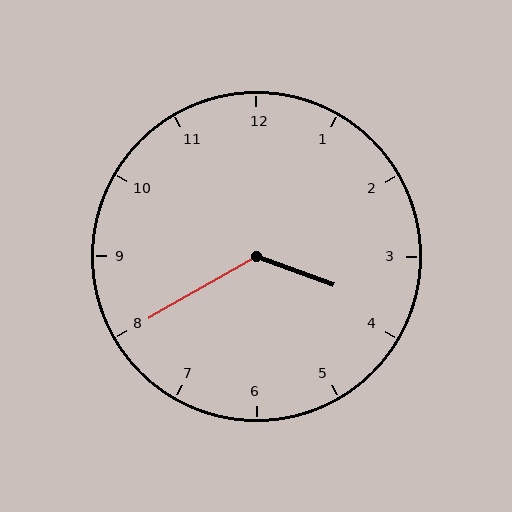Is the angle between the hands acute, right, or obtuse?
It is obtuse.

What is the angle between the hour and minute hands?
Approximately 130 degrees.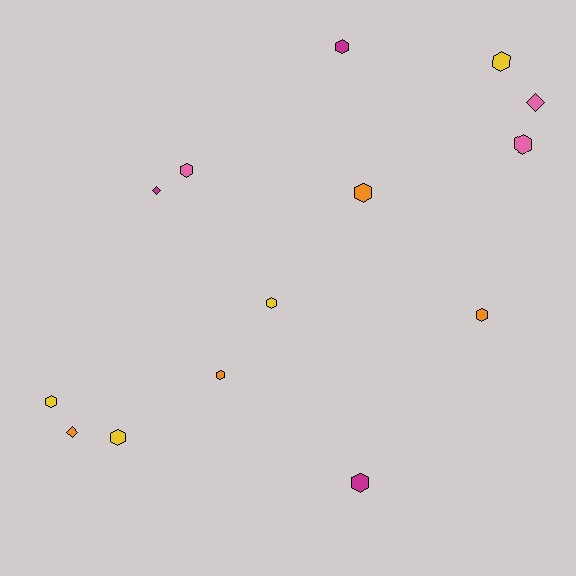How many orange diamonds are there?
There is 1 orange diamond.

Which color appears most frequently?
Yellow, with 4 objects.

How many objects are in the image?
There are 14 objects.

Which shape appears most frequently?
Hexagon, with 11 objects.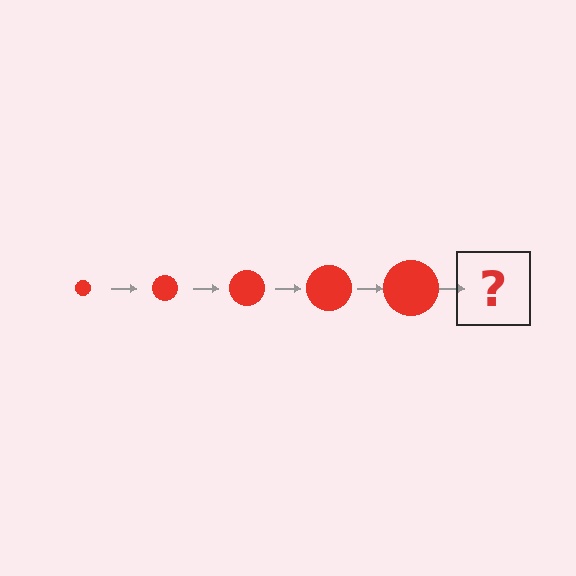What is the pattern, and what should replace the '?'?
The pattern is that the circle gets progressively larger each step. The '?' should be a red circle, larger than the previous one.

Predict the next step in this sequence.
The next step is a red circle, larger than the previous one.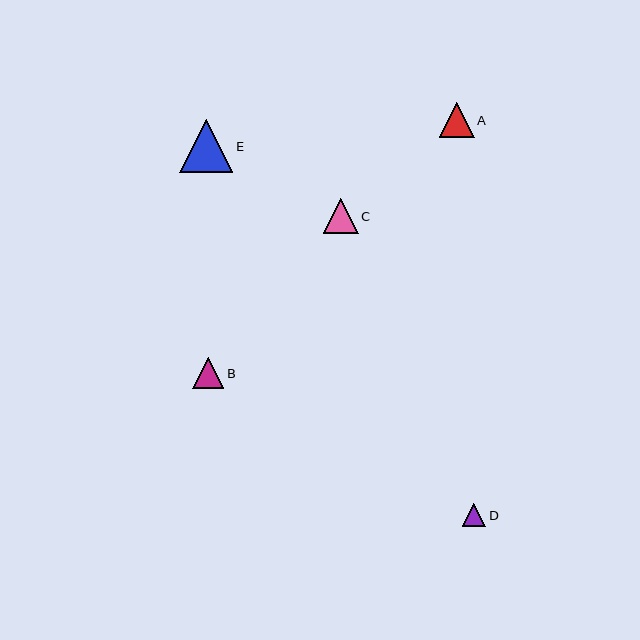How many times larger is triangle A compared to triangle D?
Triangle A is approximately 1.5 times the size of triangle D.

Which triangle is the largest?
Triangle E is the largest with a size of approximately 53 pixels.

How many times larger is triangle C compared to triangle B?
Triangle C is approximately 1.1 times the size of triangle B.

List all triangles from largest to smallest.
From largest to smallest: E, C, A, B, D.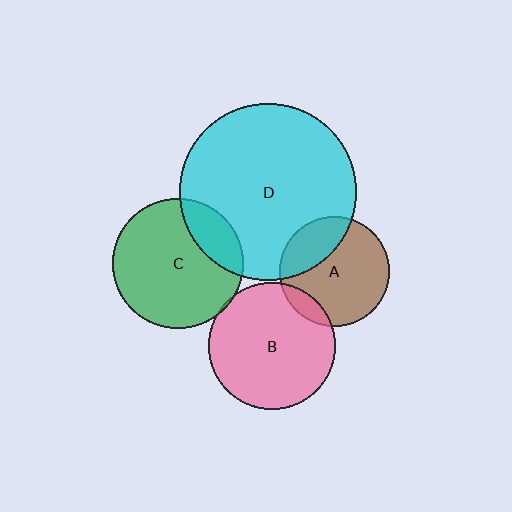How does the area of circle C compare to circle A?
Approximately 1.4 times.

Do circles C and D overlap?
Yes.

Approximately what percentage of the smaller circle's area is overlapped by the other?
Approximately 20%.